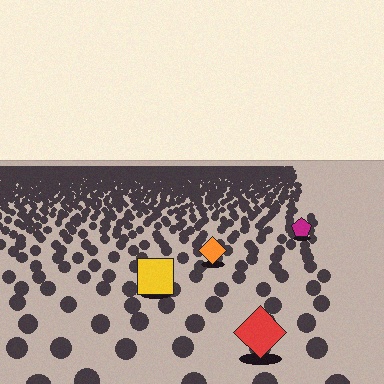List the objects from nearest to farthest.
From nearest to farthest: the red diamond, the yellow square, the orange diamond, the magenta pentagon.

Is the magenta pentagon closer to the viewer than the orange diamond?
No. The orange diamond is closer — you can tell from the texture gradient: the ground texture is coarser near it.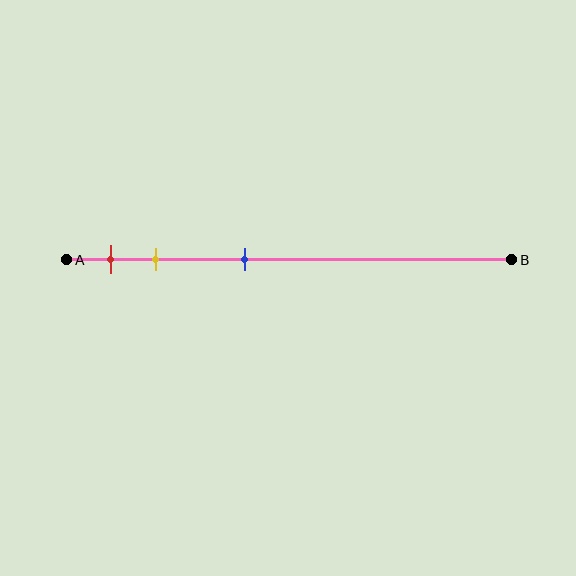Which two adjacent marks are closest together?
The red and yellow marks are the closest adjacent pair.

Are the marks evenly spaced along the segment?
No, the marks are not evenly spaced.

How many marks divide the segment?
There are 3 marks dividing the segment.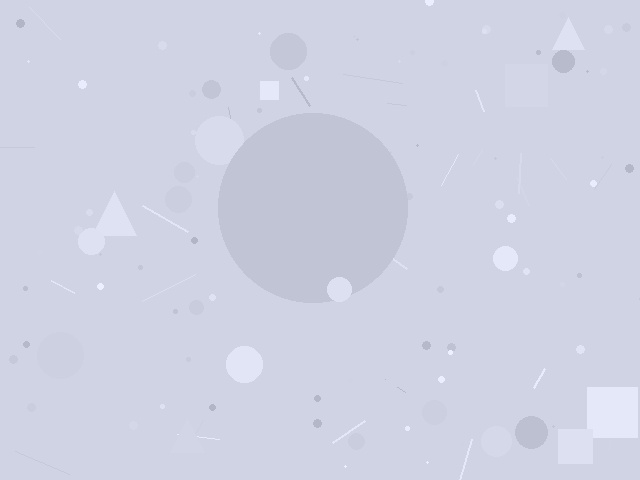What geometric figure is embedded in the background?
A circle is embedded in the background.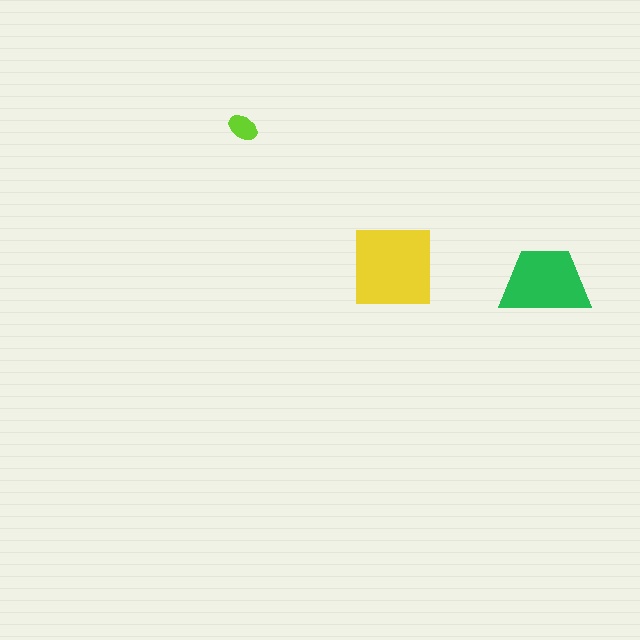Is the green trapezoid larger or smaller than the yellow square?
Smaller.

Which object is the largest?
The yellow square.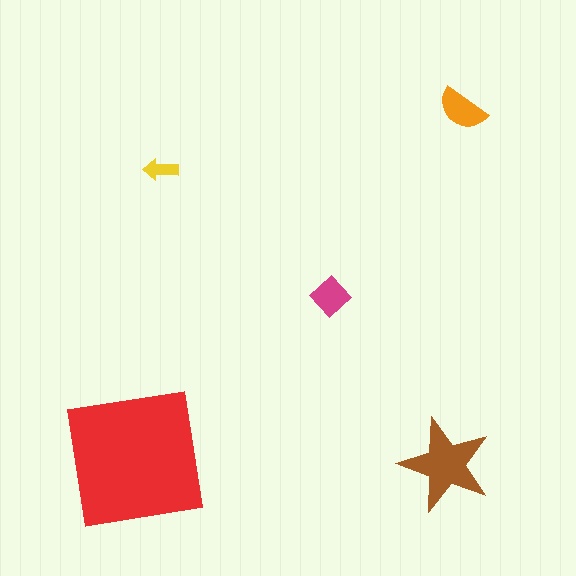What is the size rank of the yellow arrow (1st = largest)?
5th.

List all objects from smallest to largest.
The yellow arrow, the magenta diamond, the orange semicircle, the brown star, the red square.